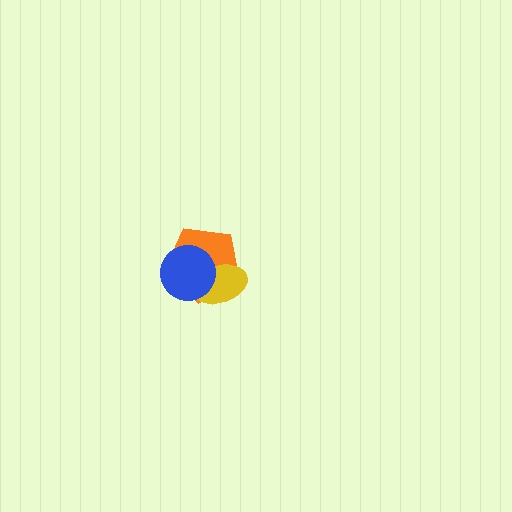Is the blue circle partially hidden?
No, no other shape covers it.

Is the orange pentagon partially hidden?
Yes, it is partially covered by another shape.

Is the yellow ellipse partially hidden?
Yes, it is partially covered by another shape.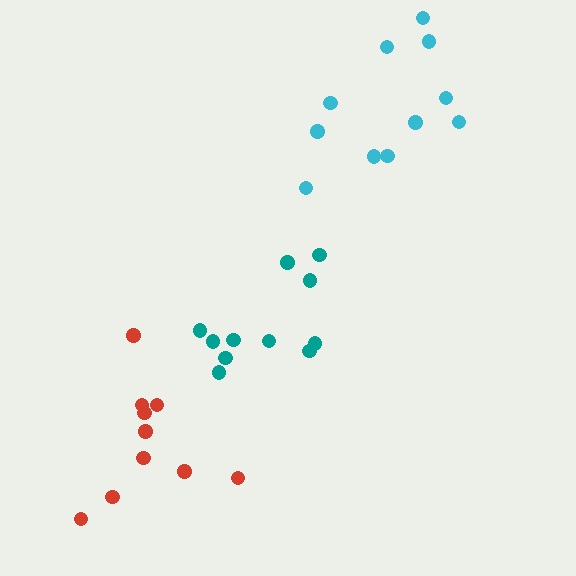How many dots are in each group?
Group 1: 11 dots, Group 2: 11 dots, Group 3: 10 dots (32 total).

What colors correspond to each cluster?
The clusters are colored: teal, cyan, red.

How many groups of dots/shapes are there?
There are 3 groups.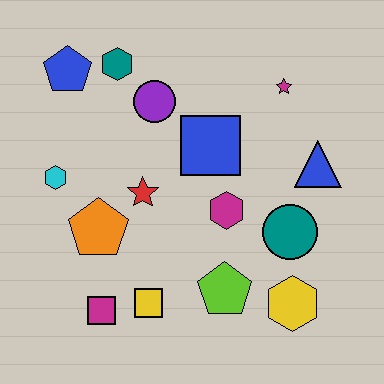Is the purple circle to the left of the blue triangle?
Yes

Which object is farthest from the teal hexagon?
The yellow hexagon is farthest from the teal hexagon.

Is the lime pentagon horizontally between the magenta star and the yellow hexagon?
No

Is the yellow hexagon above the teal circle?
No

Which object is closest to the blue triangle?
The teal circle is closest to the blue triangle.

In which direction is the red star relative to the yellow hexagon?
The red star is to the left of the yellow hexagon.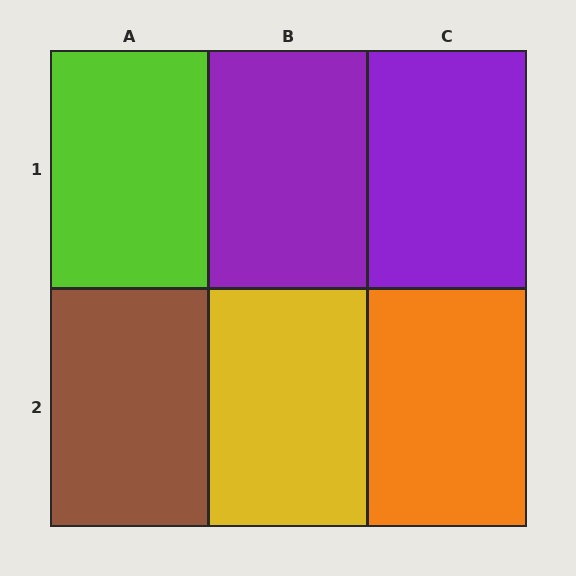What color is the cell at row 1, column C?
Purple.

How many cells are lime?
1 cell is lime.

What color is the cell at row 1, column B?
Purple.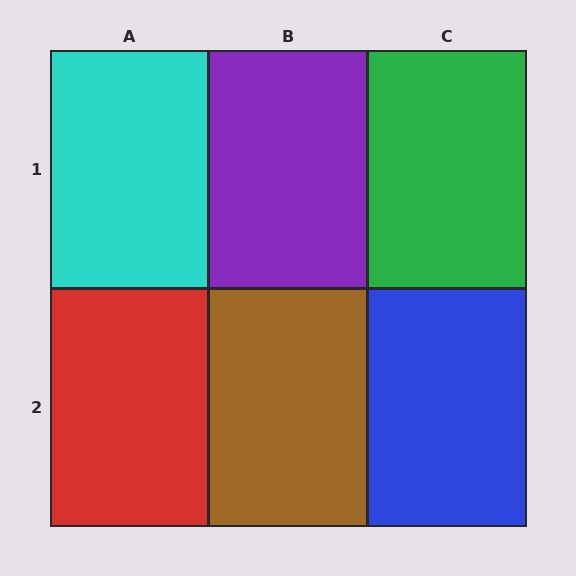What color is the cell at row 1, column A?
Cyan.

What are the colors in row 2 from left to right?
Red, brown, blue.